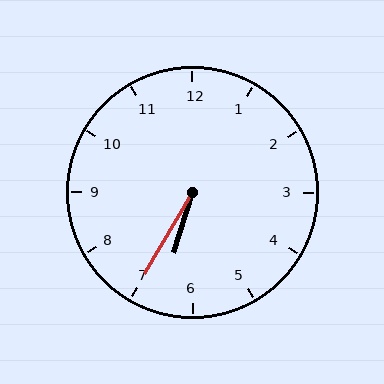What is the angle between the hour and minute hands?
Approximately 12 degrees.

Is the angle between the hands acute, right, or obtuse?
It is acute.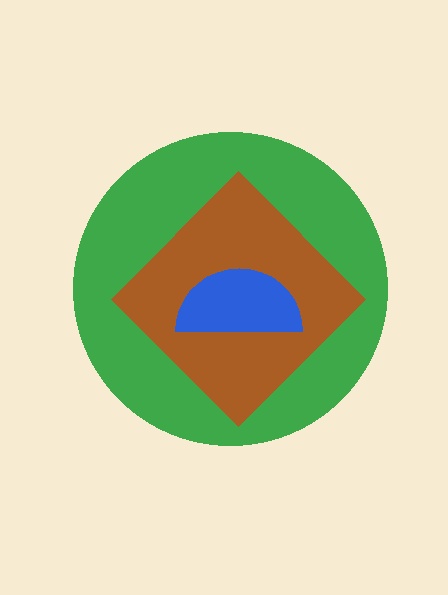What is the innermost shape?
The blue semicircle.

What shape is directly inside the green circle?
The brown diamond.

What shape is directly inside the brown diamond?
The blue semicircle.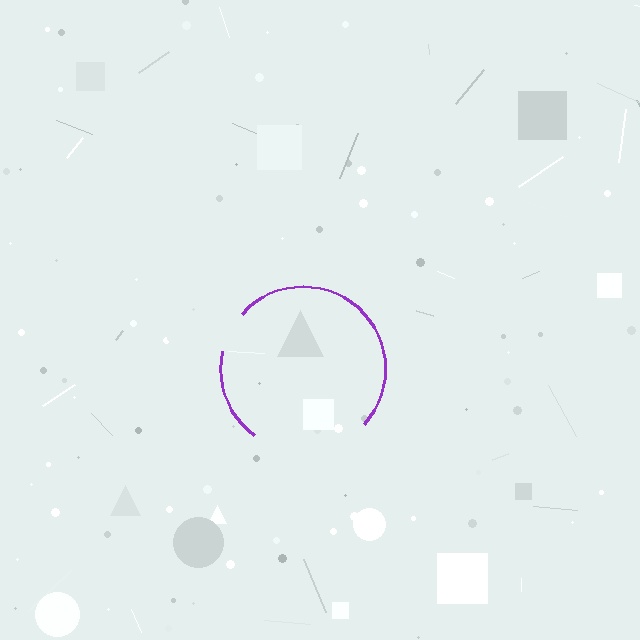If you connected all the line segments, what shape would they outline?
They would outline a circle.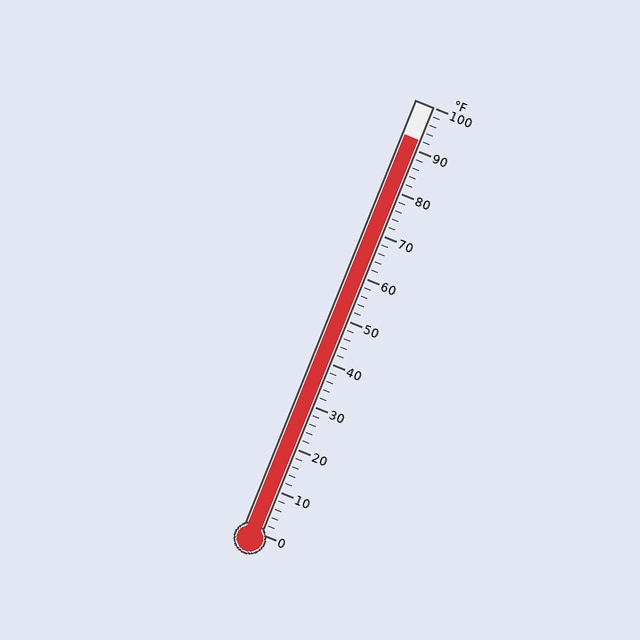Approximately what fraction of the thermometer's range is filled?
The thermometer is filled to approximately 90% of its range.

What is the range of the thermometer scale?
The thermometer scale ranges from 0°F to 100°F.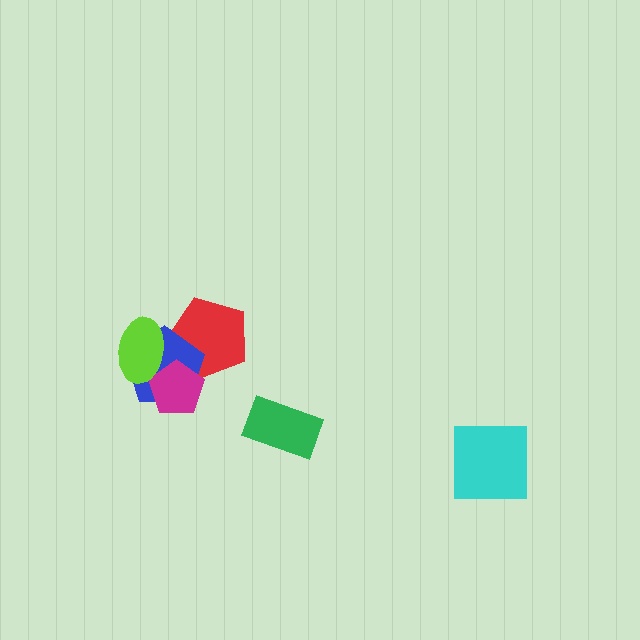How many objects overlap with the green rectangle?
0 objects overlap with the green rectangle.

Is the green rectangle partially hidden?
No, no other shape covers it.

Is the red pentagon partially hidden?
Yes, it is partially covered by another shape.